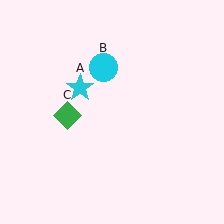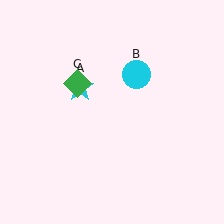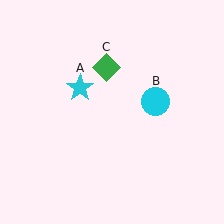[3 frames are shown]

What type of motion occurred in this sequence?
The cyan circle (object B), green diamond (object C) rotated clockwise around the center of the scene.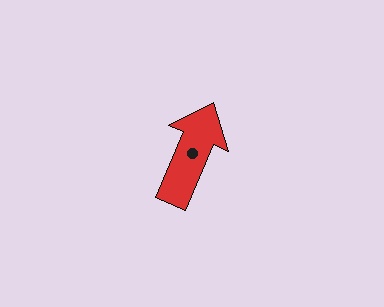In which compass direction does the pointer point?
Northeast.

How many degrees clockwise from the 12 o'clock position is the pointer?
Approximately 23 degrees.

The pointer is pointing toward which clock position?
Roughly 1 o'clock.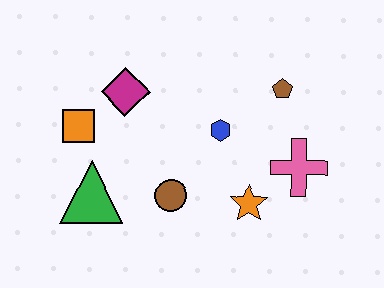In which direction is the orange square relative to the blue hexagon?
The orange square is to the left of the blue hexagon.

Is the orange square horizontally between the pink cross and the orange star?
No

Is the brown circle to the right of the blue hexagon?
No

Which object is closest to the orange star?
The pink cross is closest to the orange star.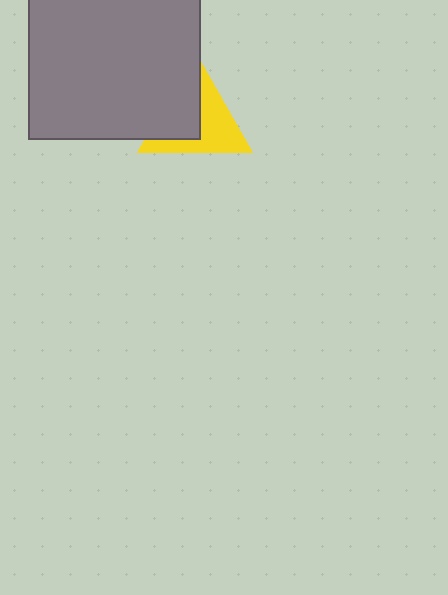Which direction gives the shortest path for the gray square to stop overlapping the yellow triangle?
Moving left gives the shortest separation.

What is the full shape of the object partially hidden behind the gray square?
The partially hidden object is a yellow triangle.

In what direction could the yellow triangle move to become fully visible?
The yellow triangle could move right. That would shift it out from behind the gray square entirely.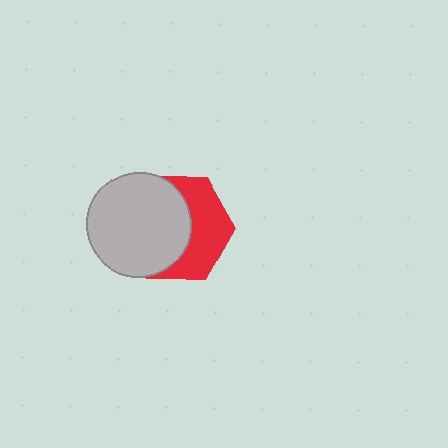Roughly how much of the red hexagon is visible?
A small part of it is visible (roughly 45%).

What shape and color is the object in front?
The object in front is a light gray circle.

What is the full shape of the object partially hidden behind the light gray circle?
The partially hidden object is a red hexagon.